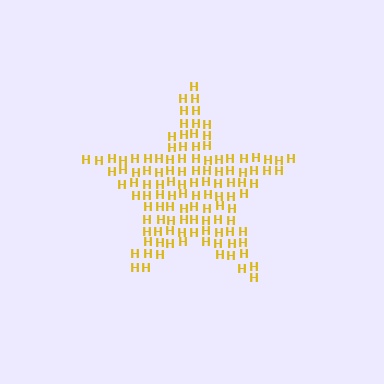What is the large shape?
The large shape is a star.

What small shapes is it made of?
It is made of small letter H's.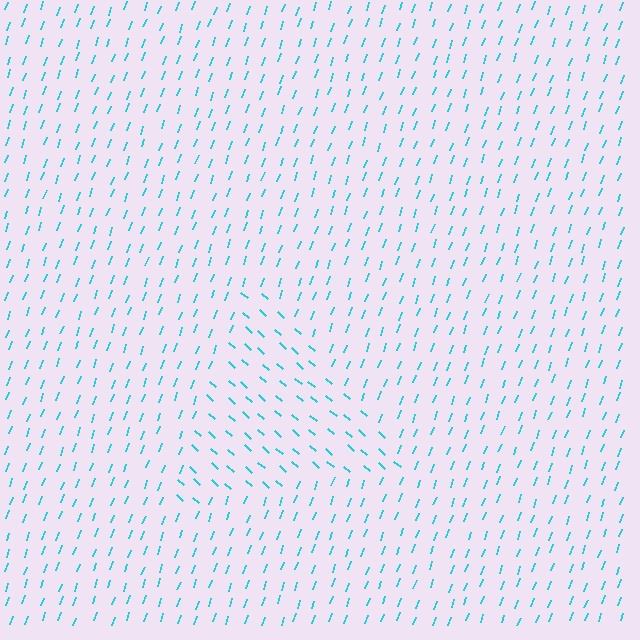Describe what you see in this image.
The image is filled with small cyan line segments. A triangle region in the image has lines oriented differently from the surrounding lines, creating a visible texture boundary.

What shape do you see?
I see a triangle.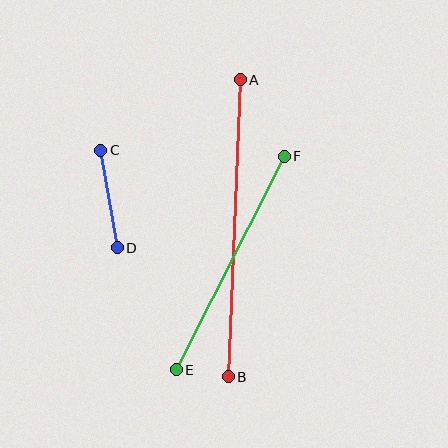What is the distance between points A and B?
The distance is approximately 297 pixels.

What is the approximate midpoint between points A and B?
The midpoint is at approximately (234, 228) pixels.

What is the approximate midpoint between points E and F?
The midpoint is at approximately (230, 263) pixels.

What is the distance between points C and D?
The distance is approximately 99 pixels.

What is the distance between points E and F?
The distance is approximately 239 pixels.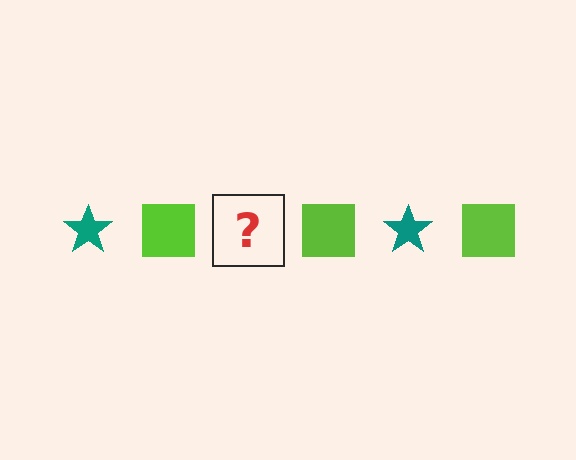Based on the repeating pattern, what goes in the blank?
The blank should be a teal star.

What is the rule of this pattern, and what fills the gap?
The rule is that the pattern alternates between teal star and lime square. The gap should be filled with a teal star.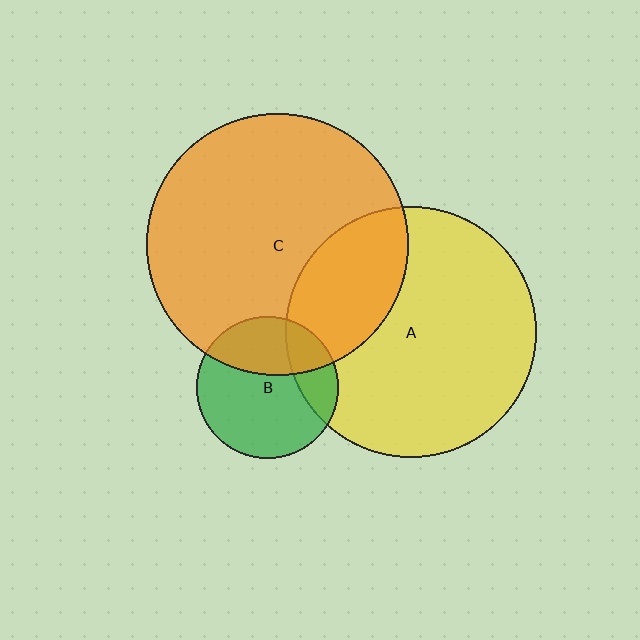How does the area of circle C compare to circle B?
Approximately 3.4 times.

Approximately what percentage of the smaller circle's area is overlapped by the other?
Approximately 35%.